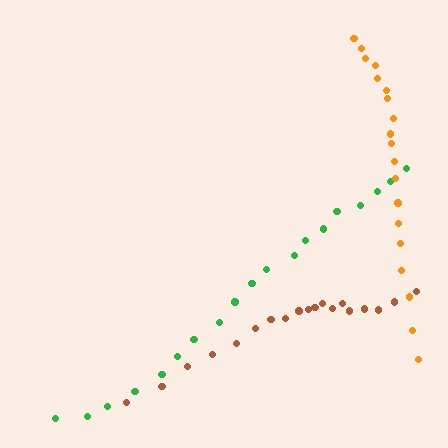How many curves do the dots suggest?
There are 3 distinct paths.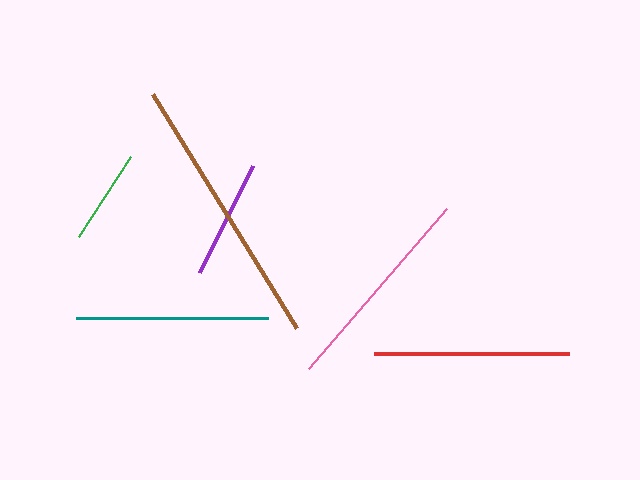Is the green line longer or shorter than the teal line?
The teal line is longer than the green line.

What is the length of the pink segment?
The pink segment is approximately 212 pixels long.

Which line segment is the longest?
The brown line is the longest at approximately 274 pixels.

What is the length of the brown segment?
The brown segment is approximately 274 pixels long.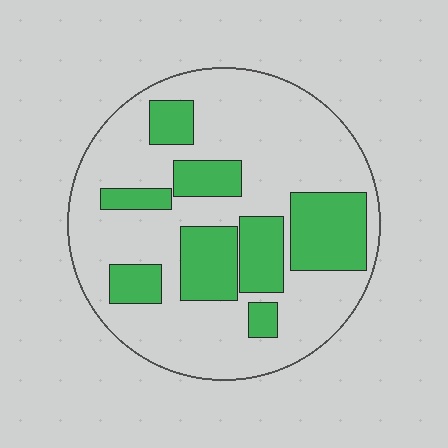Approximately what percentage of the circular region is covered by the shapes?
Approximately 30%.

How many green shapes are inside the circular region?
8.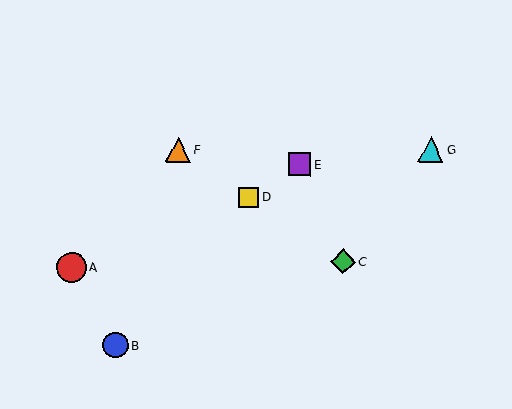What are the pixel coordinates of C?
Object C is at (343, 262).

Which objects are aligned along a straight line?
Objects C, D, F are aligned along a straight line.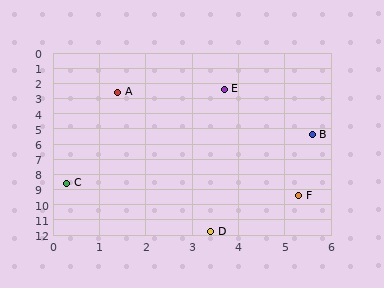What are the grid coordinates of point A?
Point A is at approximately (1.4, 2.6).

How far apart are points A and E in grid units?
Points A and E are about 2.3 grid units apart.